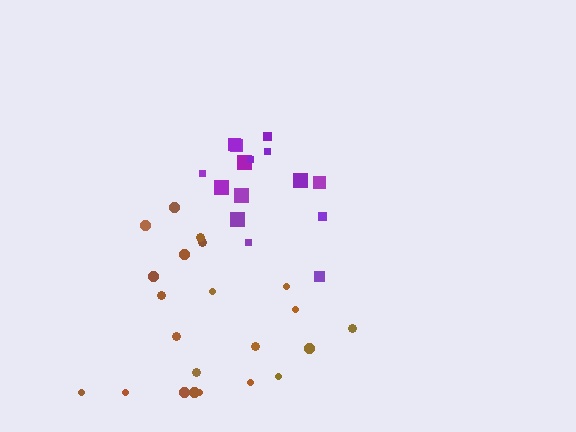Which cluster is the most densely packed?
Purple.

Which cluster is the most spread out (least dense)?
Brown.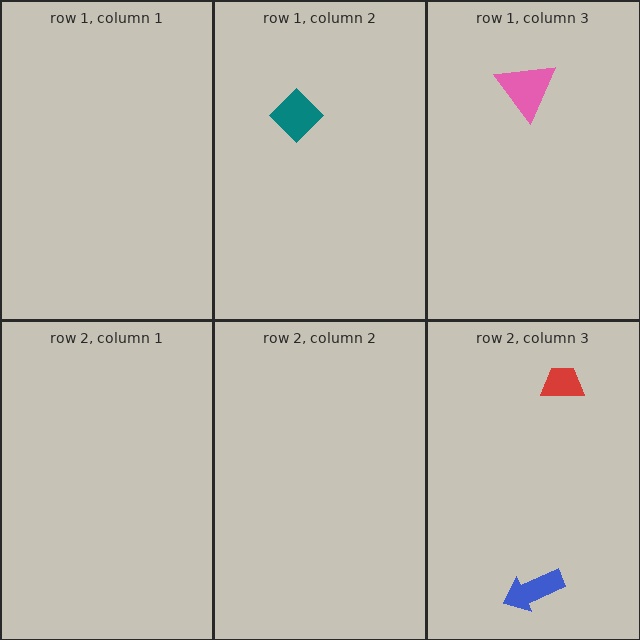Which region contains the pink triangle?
The row 1, column 3 region.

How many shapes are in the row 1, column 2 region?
1.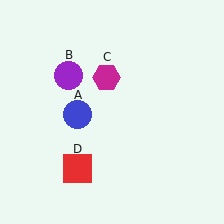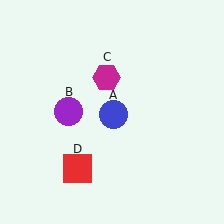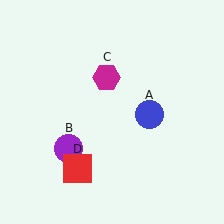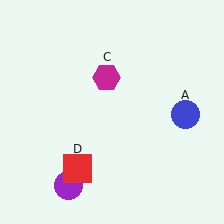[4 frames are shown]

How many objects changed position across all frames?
2 objects changed position: blue circle (object A), purple circle (object B).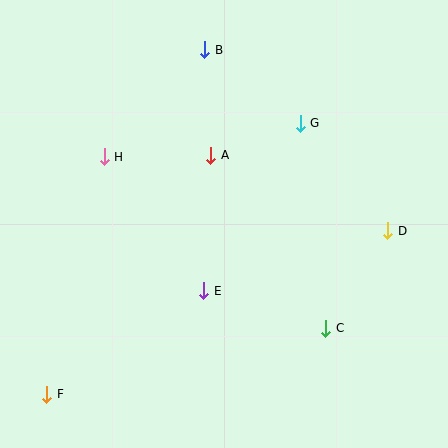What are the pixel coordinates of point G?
Point G is at (300, 123).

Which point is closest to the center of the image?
Point A at (211, 155) is closest to the center.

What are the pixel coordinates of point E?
Point E is at (204, 291).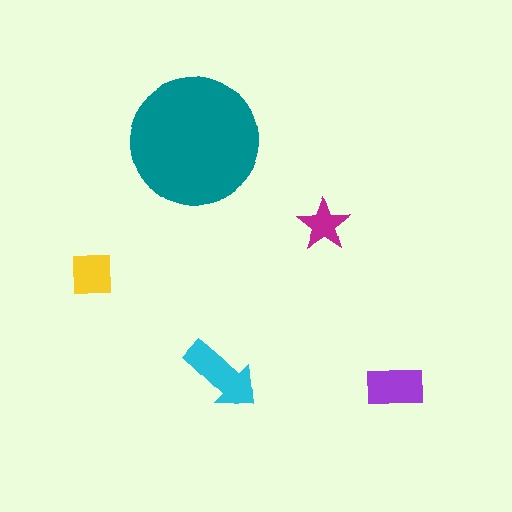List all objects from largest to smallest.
The teal circle, the cyan arrow, the purple rectangle, the yellow square, the magenta star.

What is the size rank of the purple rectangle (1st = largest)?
3rd.